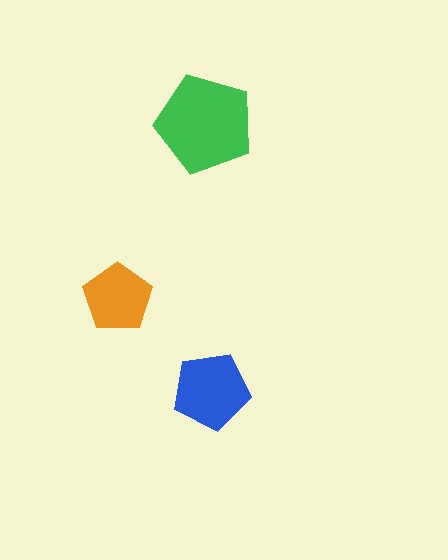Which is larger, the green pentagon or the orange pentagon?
The green one.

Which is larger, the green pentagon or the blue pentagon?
The green one.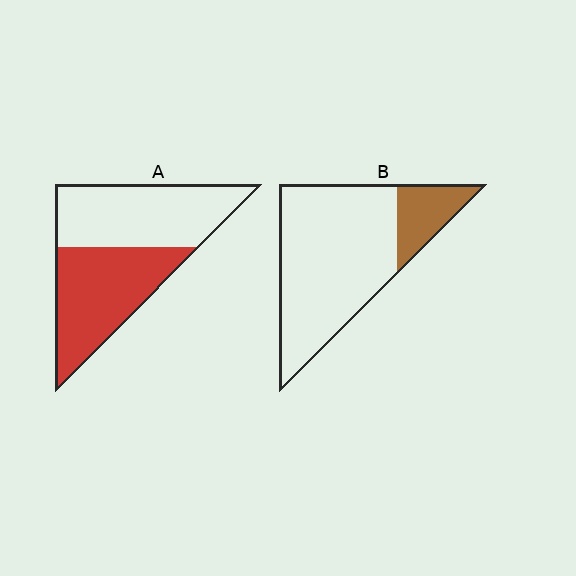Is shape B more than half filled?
No.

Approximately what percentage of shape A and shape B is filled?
A is approximately 50% and B is approximately 20%.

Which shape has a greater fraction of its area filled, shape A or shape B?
Shape A.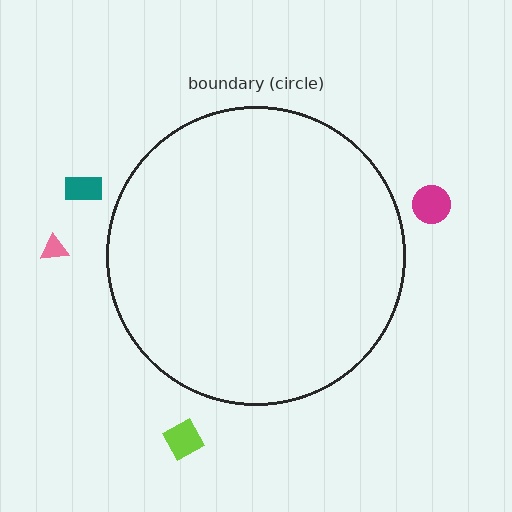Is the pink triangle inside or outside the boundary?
Outside.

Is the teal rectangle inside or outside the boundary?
Outside.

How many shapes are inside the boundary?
0 inside, 4 outside.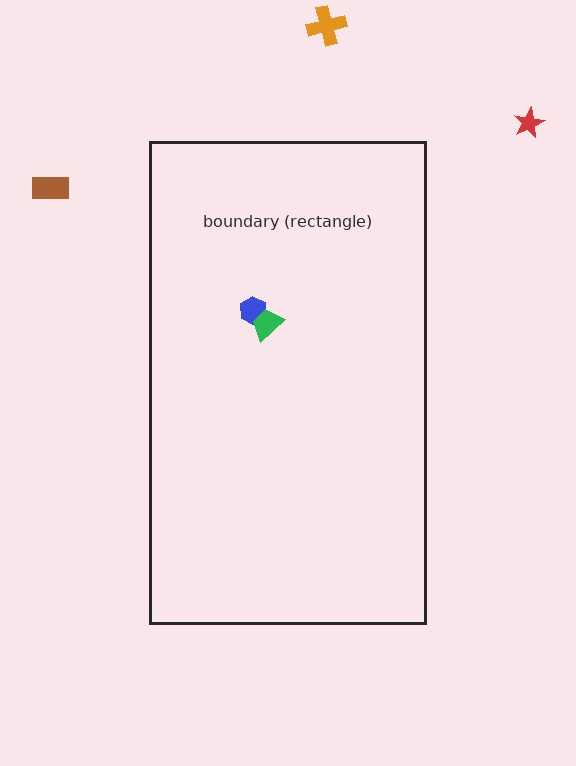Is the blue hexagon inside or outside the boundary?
Inside.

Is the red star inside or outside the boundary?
Outside.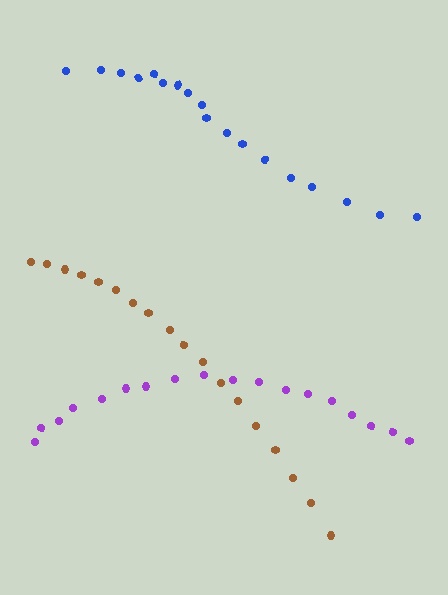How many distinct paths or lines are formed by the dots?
There are 3 distinct paths.